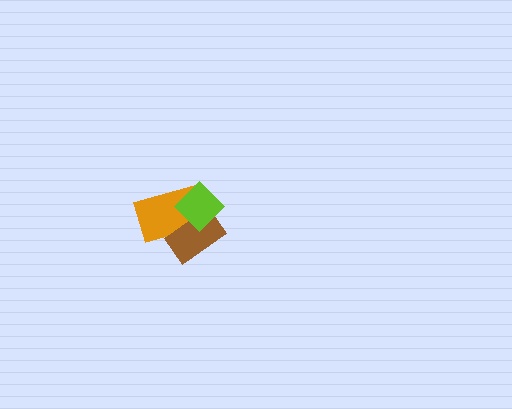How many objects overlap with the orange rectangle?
2 objects overlap with the orange rectangle.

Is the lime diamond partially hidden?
No, no other shape covers it.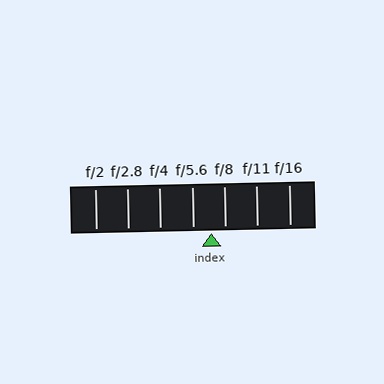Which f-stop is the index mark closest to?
The index mark is closest to f/8.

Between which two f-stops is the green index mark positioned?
The index mark is between f/5.6 and f/8.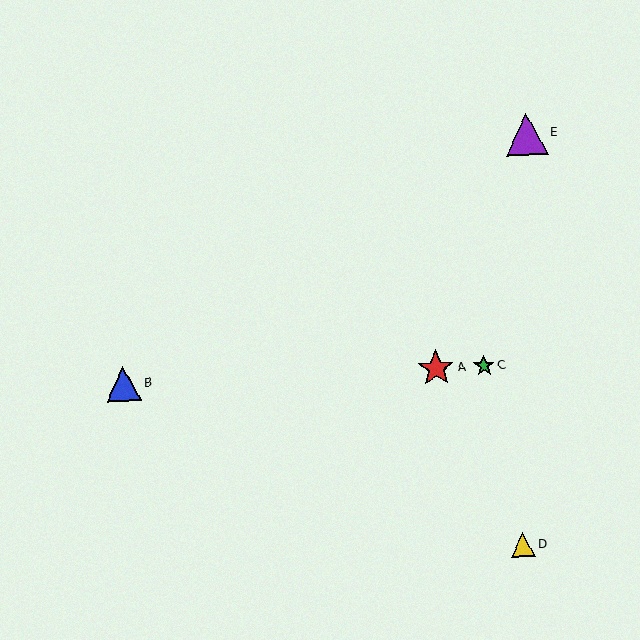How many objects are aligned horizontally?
3 objects (A, B, C) are aligned horizontally.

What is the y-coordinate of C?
Object C is at y≈366.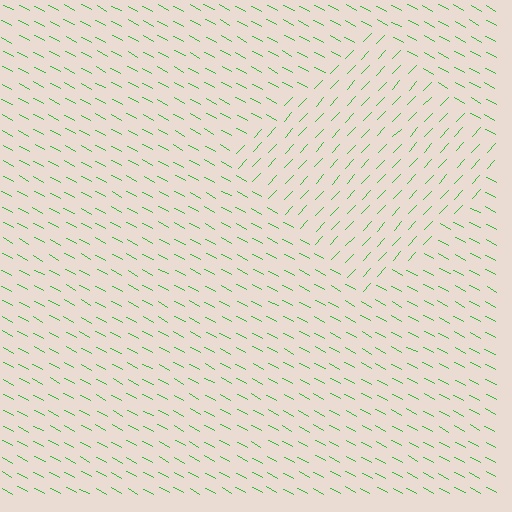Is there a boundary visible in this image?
Yes, there is a texture boundary formed by a change in line orientation.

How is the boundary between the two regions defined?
The boundary is defined purely by a change in line orientation (approximately 75 degrees difference). All lines are the same color and thickness.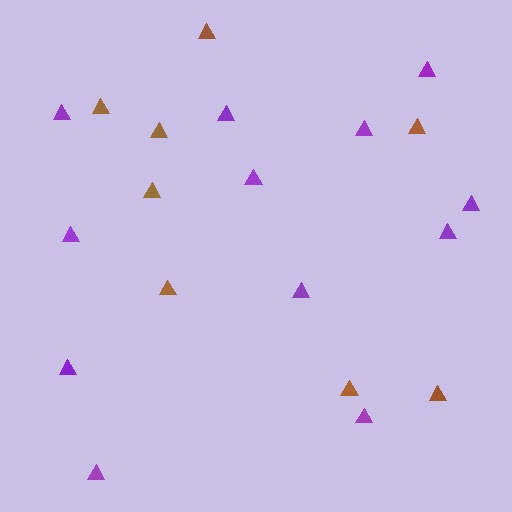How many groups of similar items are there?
There are 2 groups: one group of purple triangles (12) and one group of brown triangles (8).